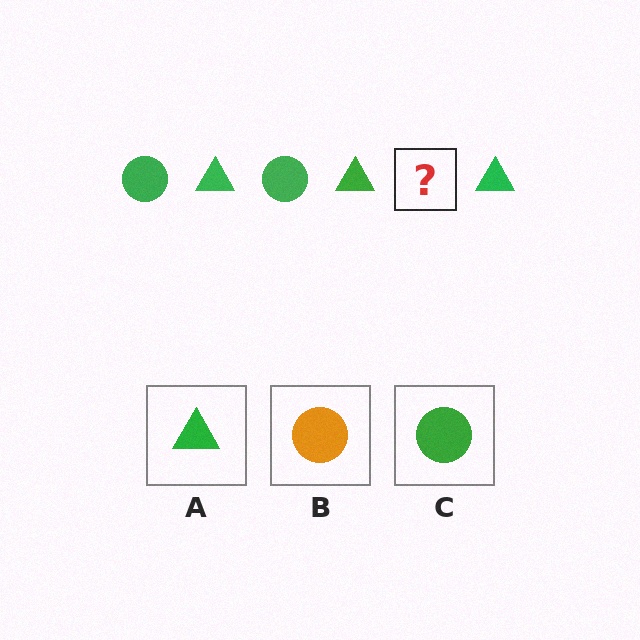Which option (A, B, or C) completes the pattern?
C.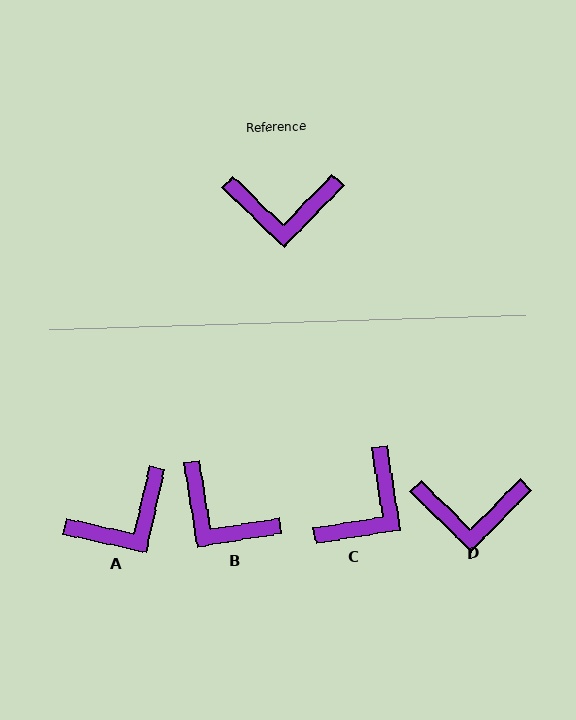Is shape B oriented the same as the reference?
No, it is off by about 37 degrees.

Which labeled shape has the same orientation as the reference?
D.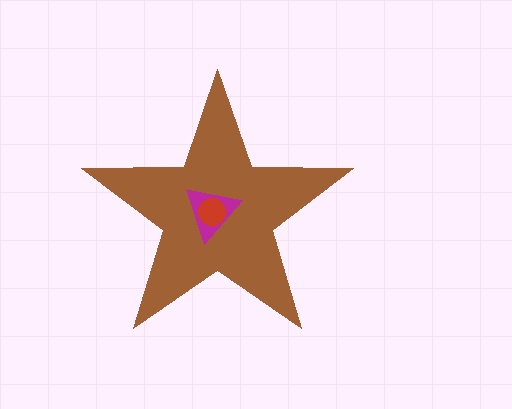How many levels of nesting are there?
3.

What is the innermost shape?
The red circle.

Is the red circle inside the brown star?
Yes.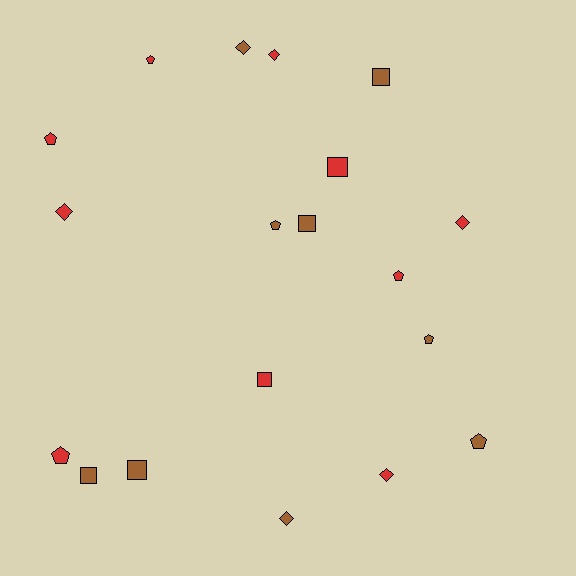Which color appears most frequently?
Red, with 10 objects.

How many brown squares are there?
There are 4 brown squares.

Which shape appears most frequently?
Pentagon, with 7 objects.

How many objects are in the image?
There are 19 objects.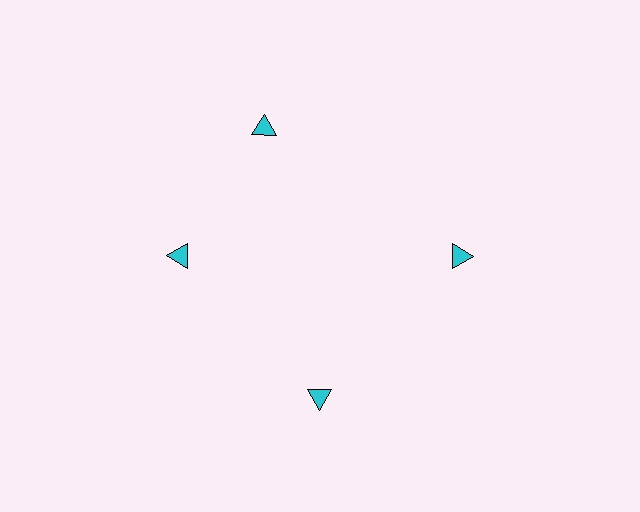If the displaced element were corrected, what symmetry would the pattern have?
It would have 4-fold rotational symmetry — the pattern would map onto itself every 90 degrees.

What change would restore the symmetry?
The symmetry would be restored by rotating it back into even spacing with its neighbors so that all 4 triangles sit at equal angles and equal distance from the center.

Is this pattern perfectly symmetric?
No. The 4 cyan triangles are arranged in a ring, but one element near the 12 o'clock position is rotated out of alignment along the ring, breaking the 4-fold rotational symmetry.